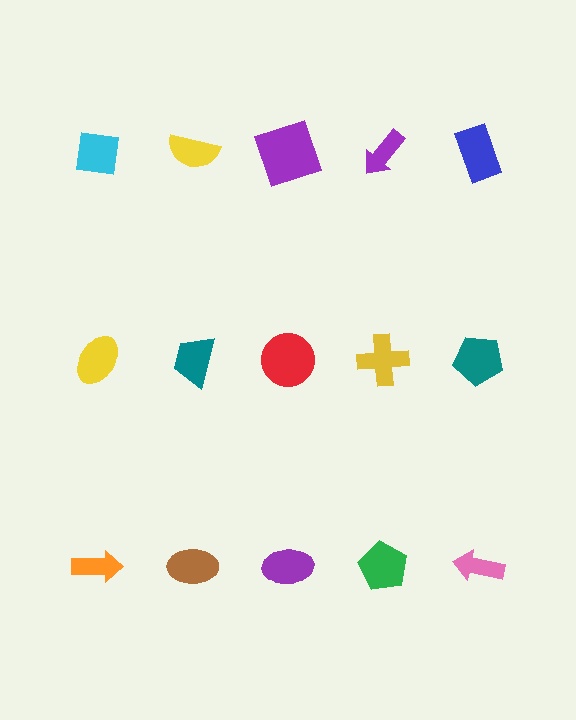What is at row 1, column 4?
A purple arrow.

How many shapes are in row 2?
5 shapes.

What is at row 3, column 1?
An orange arrow.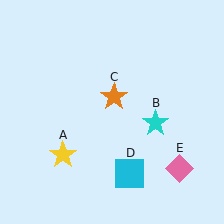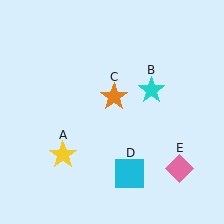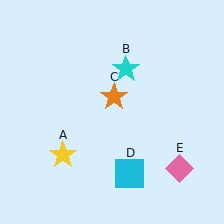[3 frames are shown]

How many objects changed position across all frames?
1 object changed position: cyan star (object B).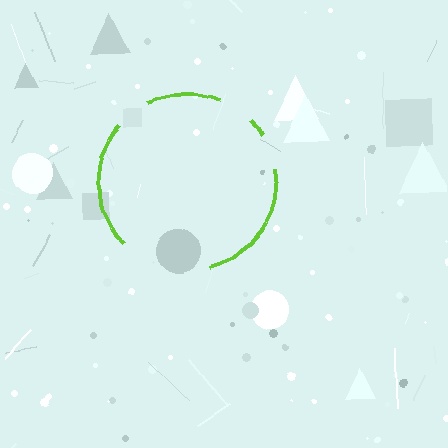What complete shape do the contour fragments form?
The contour fragments form a circle.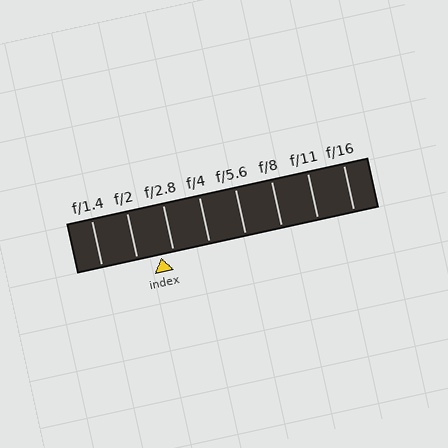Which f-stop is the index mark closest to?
The index mark is closest to f/2.8.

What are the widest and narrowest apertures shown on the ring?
The widest aperture shown is f/1.4 and the narrowest is f/16.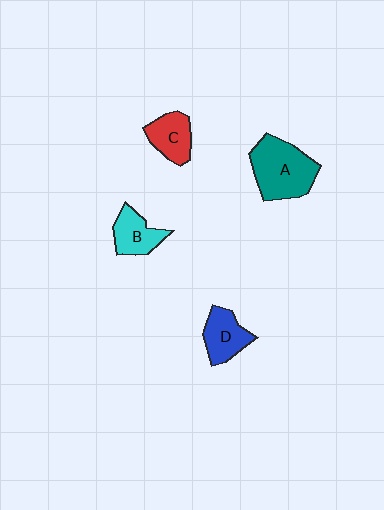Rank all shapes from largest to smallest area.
From largest to smallest: A (teal), D (blue), C (red), B (cyan).